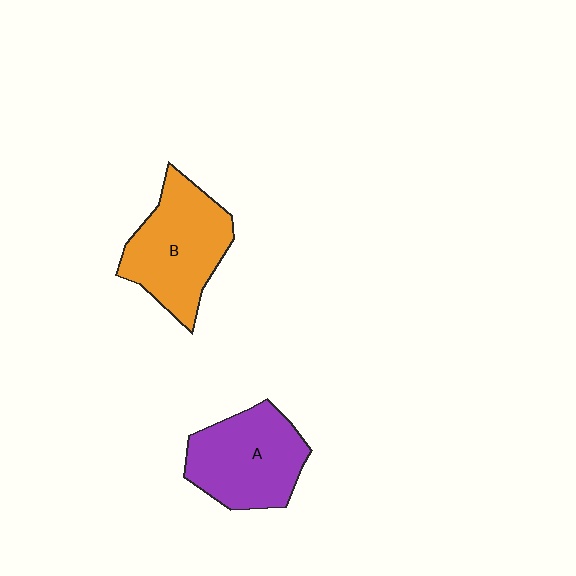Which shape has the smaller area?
Shape A (purple).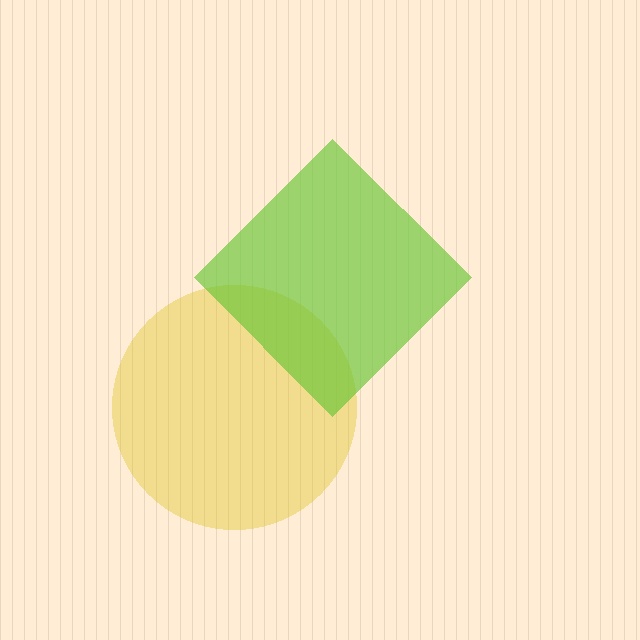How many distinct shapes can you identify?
There are 2 distinct shapes: a yellow circle, a lime diamond.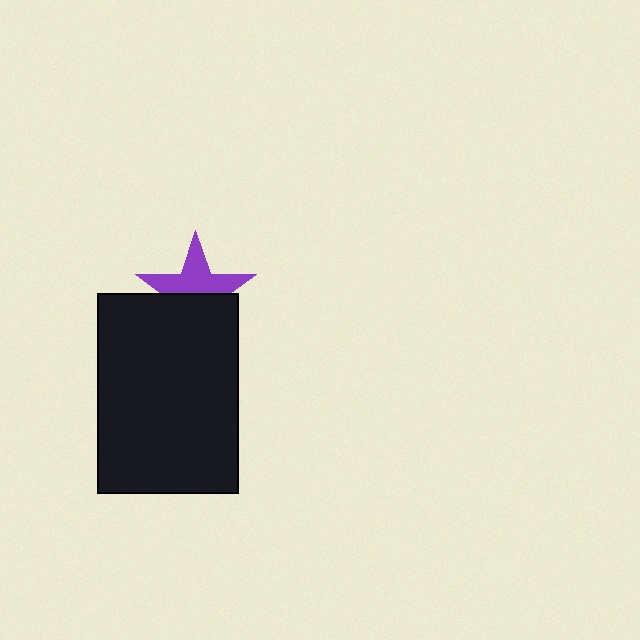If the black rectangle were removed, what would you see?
You would see the complete purple star.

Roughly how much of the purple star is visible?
About half of it is visible (roughly 54%).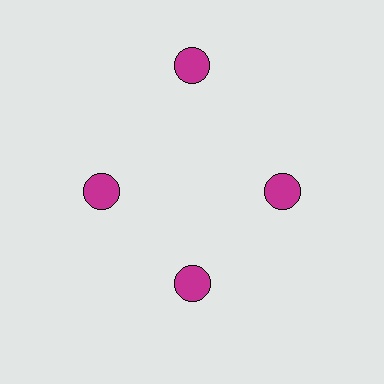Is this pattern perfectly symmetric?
No. The 4 magenta circles are arranged in a ring, but one element near the 12 o'clock position is pushed outward from the center, breaking the 4-fold rotational symmetry.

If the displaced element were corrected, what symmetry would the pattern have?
It would have 4-fold rotational symmetry — the pattern would map onto itself every 90 degrees.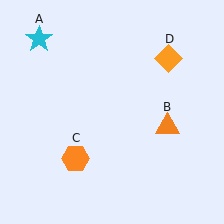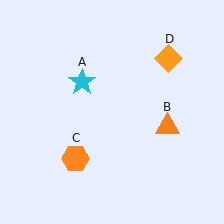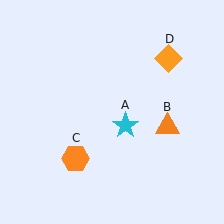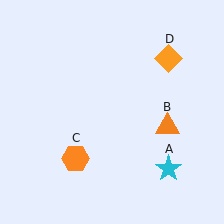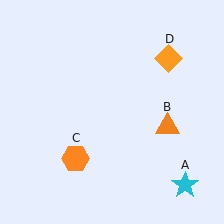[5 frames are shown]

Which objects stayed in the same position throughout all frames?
Orange triangle (object B) and orange hexagon (object C) and orange diamond (object D) remained stationary.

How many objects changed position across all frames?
1 object changed position: cyan star (object A).